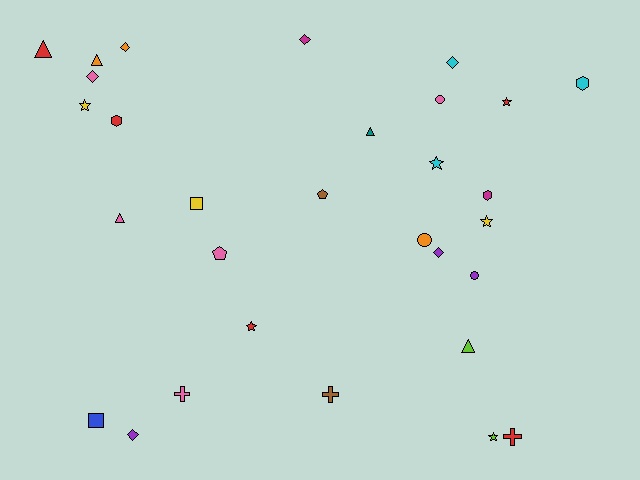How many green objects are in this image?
There are no green objects.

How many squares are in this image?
There are 2 squares.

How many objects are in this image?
There are 30 objects.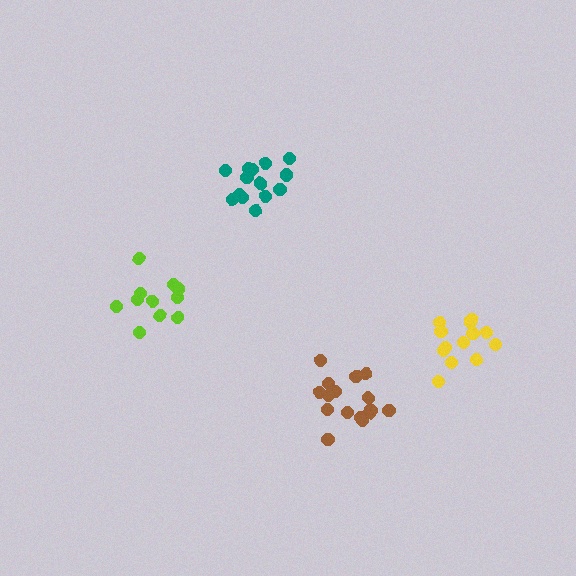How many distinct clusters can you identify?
There are 4 distinct clusters.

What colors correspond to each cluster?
The clusters are colored: yellow, lime, teal, brown.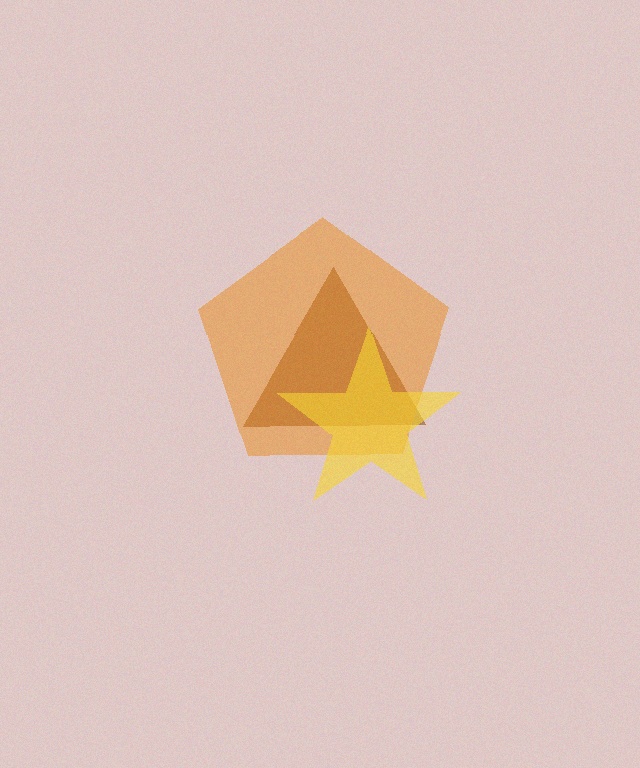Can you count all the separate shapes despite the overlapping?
Yes, there are 3 separate shapes.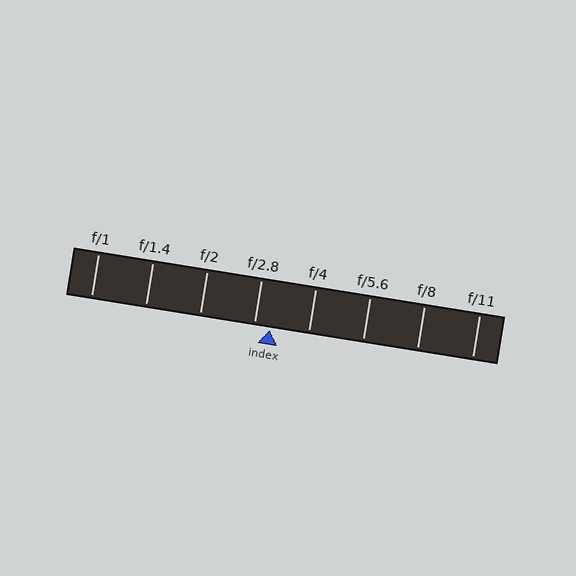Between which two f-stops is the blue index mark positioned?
The index mark is between f/2.8 and f/4.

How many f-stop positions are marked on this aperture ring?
There are 8 f-stop positions marked.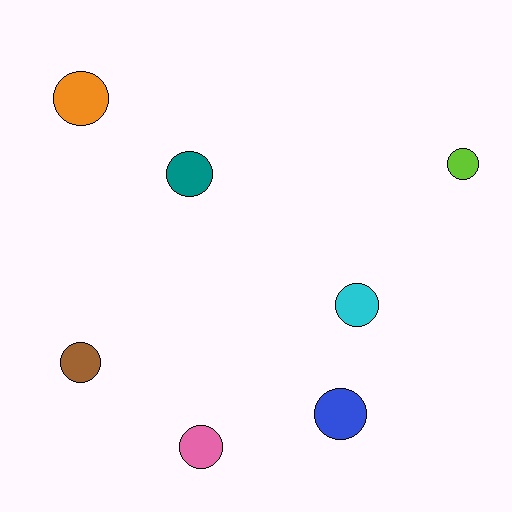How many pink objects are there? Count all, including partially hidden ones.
There is 1 pink object.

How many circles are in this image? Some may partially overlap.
There are 7 circles.